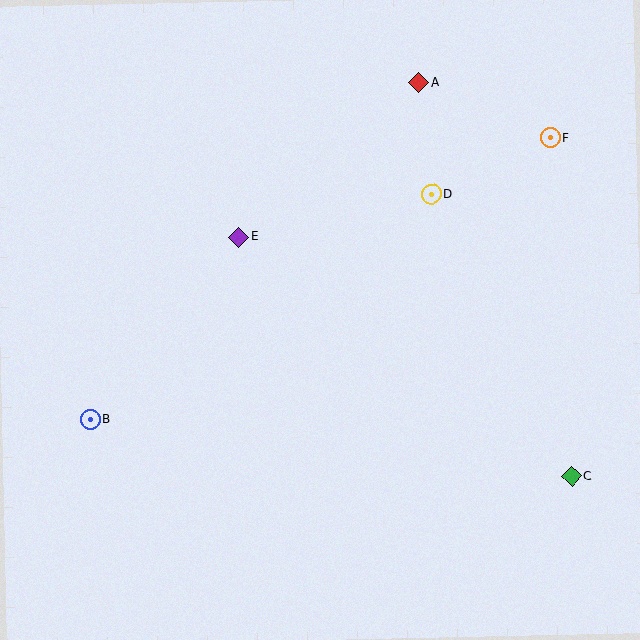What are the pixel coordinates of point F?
Point F is at (550, 138).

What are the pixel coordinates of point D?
Point D is at (432, 194).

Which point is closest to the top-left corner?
Point E is closest to the top-left corner.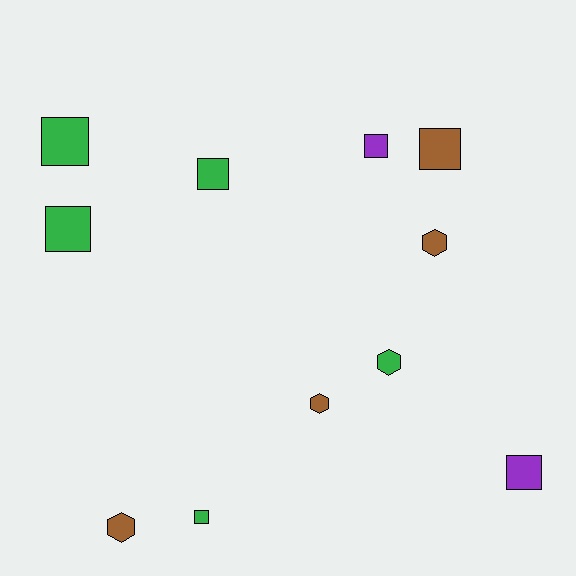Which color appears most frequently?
Green, with 5 objects.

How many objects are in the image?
There are 11 objects.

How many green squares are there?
There are 4 green squares.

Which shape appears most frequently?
Square, with 7 objects.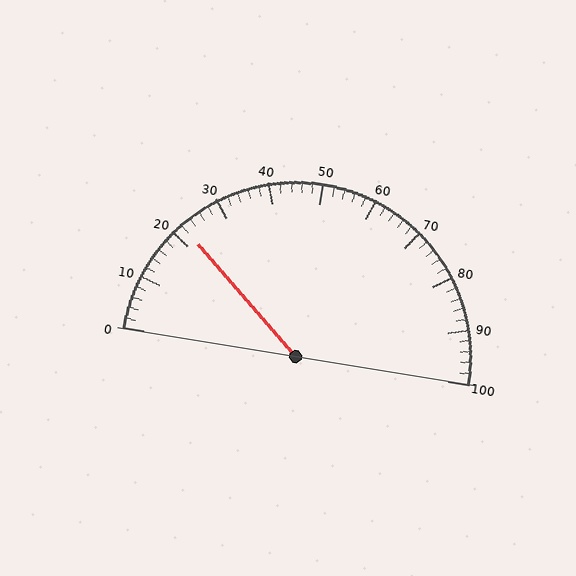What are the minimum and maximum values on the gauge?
The gauge ranges from 0 to 100.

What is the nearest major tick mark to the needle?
The nearest major tick mark is 20.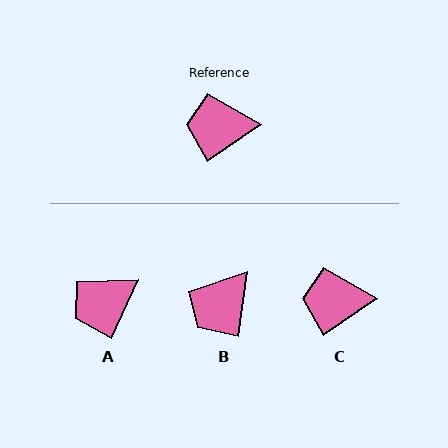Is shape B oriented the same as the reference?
No, it is off by about 48 degrees.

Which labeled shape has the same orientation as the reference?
C.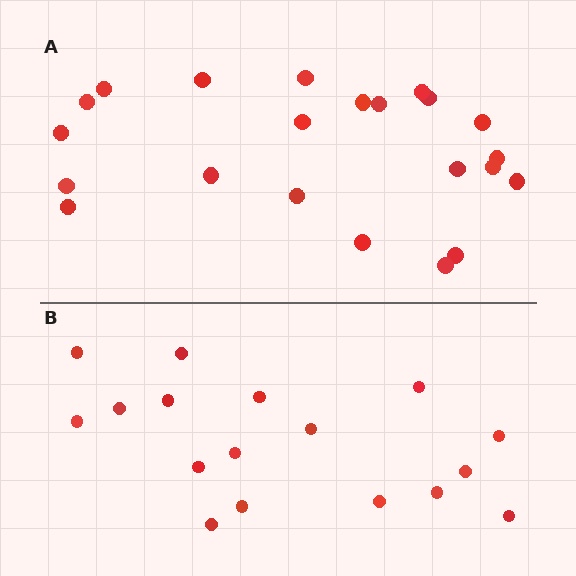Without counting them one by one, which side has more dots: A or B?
Region A (the top region) has more dots.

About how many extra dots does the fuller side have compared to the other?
Region A has about 5 more dots than region B.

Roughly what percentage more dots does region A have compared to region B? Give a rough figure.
About 30% more.